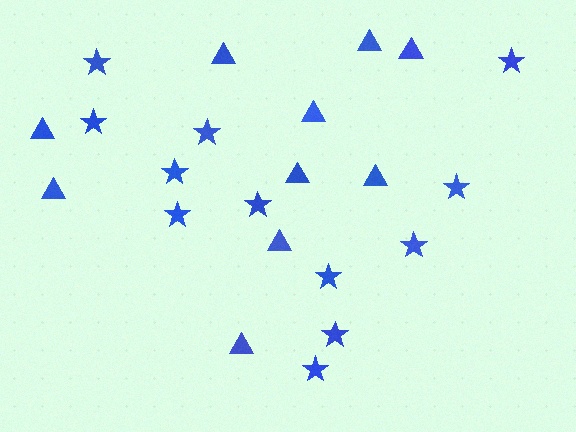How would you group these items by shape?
There are 2 groups: one group of stars (12) and one group of triangles (10).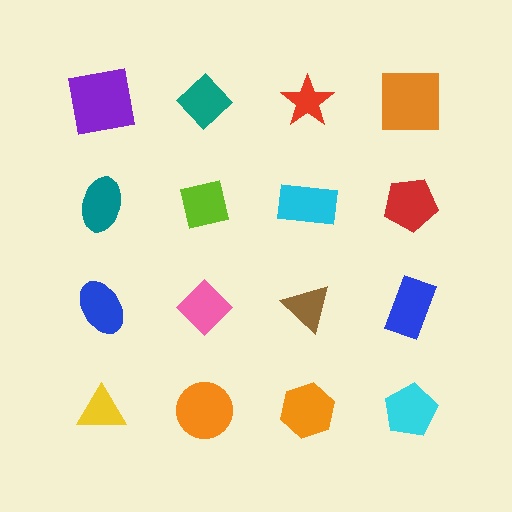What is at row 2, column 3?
A cyan rectangle.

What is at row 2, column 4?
A red pentagon.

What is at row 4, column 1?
A yellow triangle.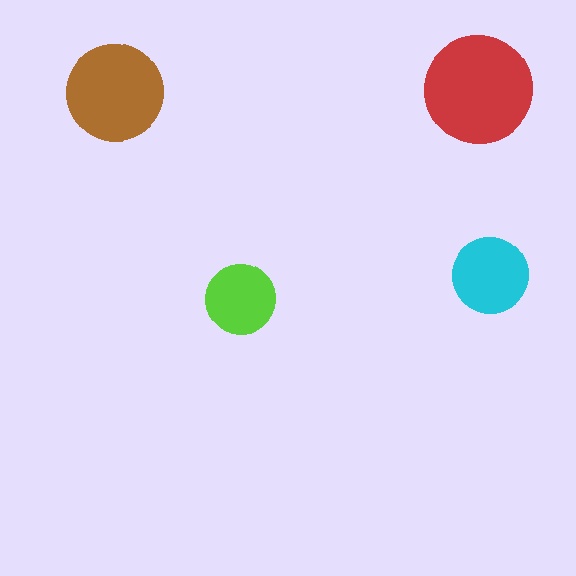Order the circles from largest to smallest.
the red one, the brown one, the cyan one, the lime one.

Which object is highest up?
The brown circle is topmost.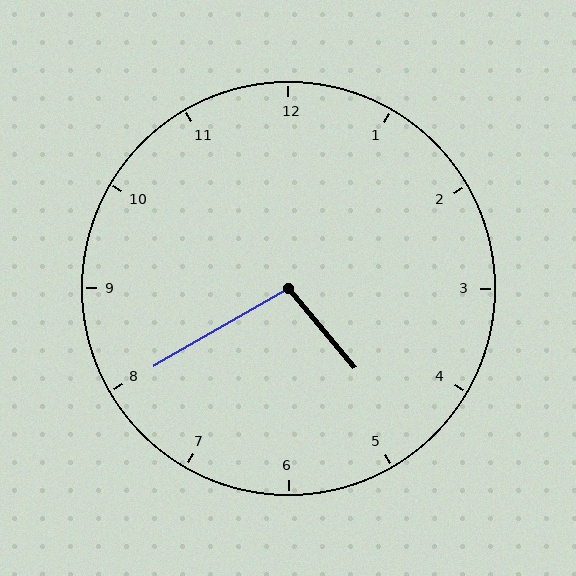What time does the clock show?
4:40.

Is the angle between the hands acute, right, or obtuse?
It is obtuse.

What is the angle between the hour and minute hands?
Approximately 100 degrees.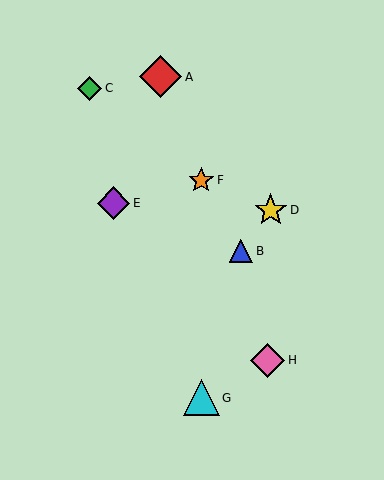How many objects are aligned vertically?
2 objects (F, G) are aligned vertically.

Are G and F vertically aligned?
Yes, both are at x≈201.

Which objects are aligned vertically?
Objects F, G are aligned vertically.